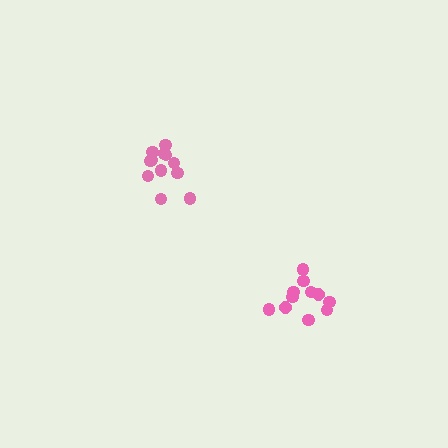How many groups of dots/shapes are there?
There are 2 groups.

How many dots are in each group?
Group 1: 11 dots, Group 2: 12 dots (23 total).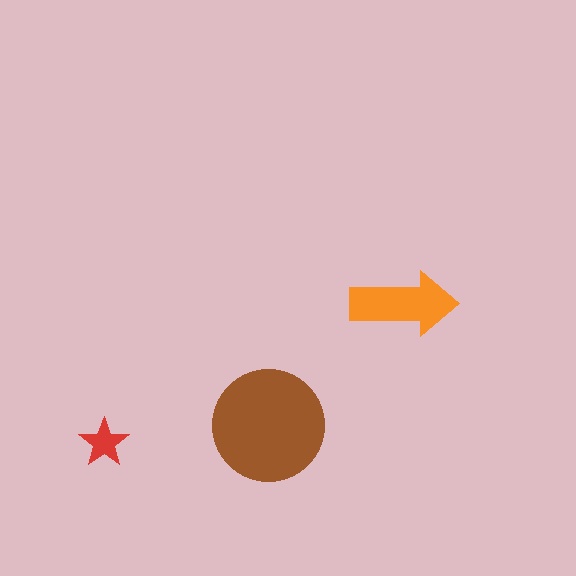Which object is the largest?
The brown circle.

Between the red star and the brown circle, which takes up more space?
The brown circle.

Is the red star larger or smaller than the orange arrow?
Smaller.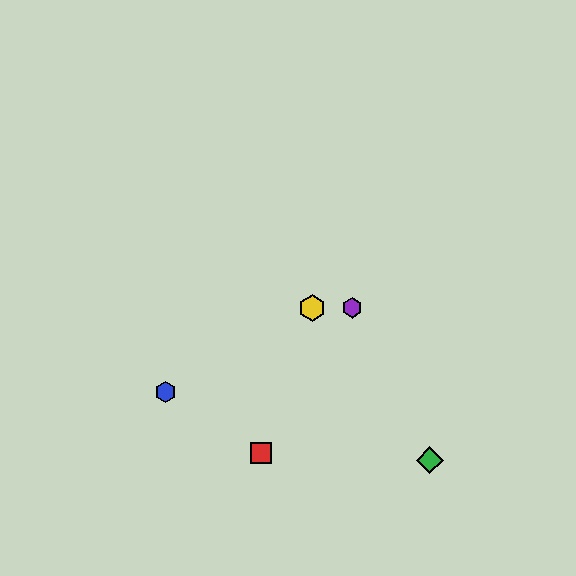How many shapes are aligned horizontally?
2 shapes (the yellow hexagon, the purple hexagon) are aligned horizontally.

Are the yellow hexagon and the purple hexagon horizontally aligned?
Yes, both are at y≈308.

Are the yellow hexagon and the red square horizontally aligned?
No, the yellow hexagon is at y≈308 and the red square is at y≈453.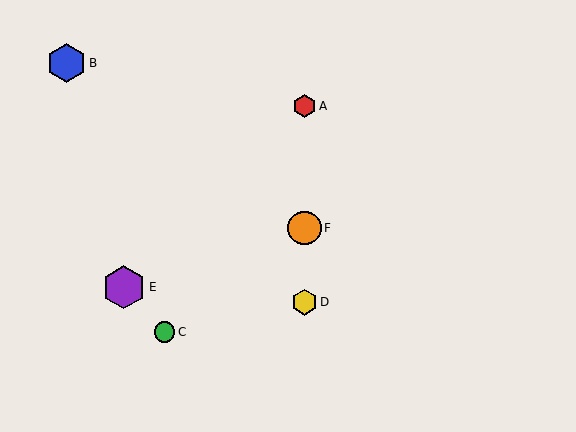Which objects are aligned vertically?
Objects A, D, F are aligned vertically.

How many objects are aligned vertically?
3 objects (A, D, F) are aligned vertically.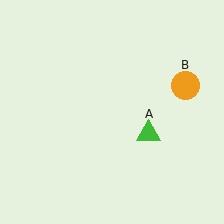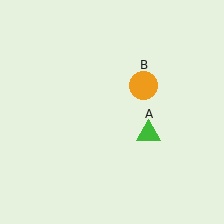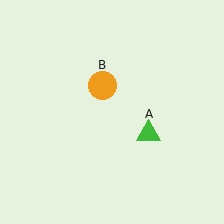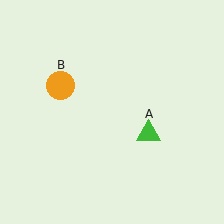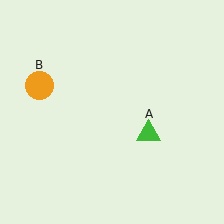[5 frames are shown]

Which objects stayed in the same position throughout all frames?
Green triangle (object A) remained stationary.